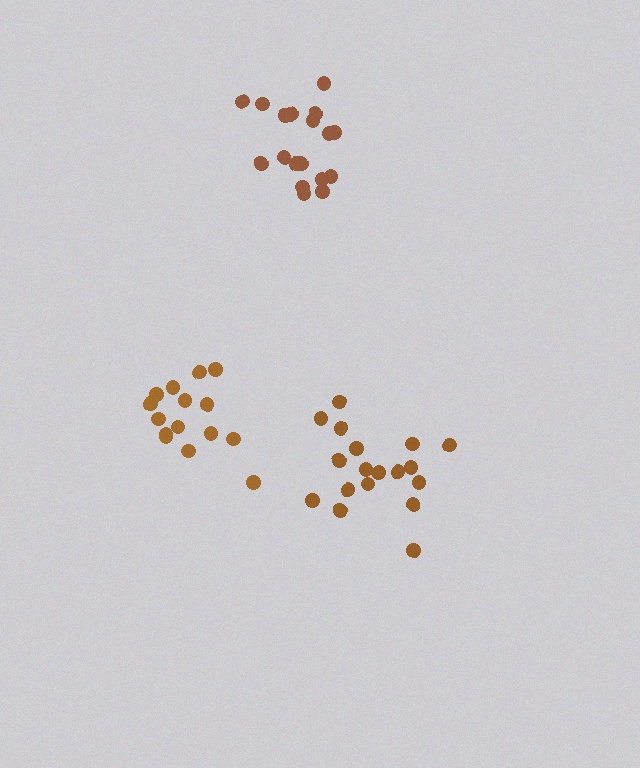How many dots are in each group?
Group 1: 19 dots, Group 2: 18 dots, Group 3: 15 dots (52 total).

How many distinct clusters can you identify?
There are 3 distinct clusters.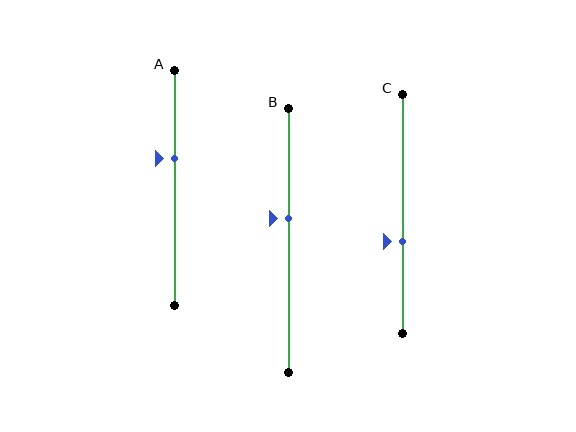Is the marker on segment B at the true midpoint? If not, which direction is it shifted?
No, the marker on segment B is shifted upward by about 8% of the segment length.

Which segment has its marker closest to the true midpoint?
Segment B has its marker closest to the true midpoint.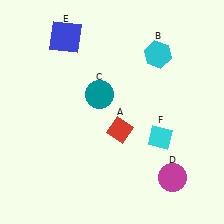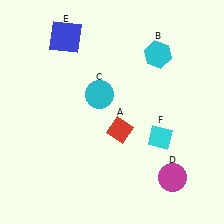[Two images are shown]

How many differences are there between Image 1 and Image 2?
There is 1 difference between the two images.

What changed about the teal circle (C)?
In Image 1, C is teal. In Image 2, it changed to cyan.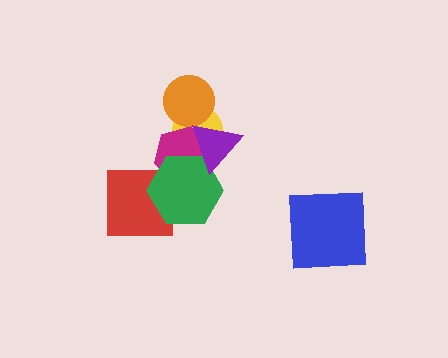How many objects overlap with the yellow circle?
3 objects overlap with the yellow circle.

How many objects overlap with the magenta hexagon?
3 objects overlap with the magenta hexagon.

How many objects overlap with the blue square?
0 objects overlap with the blue square.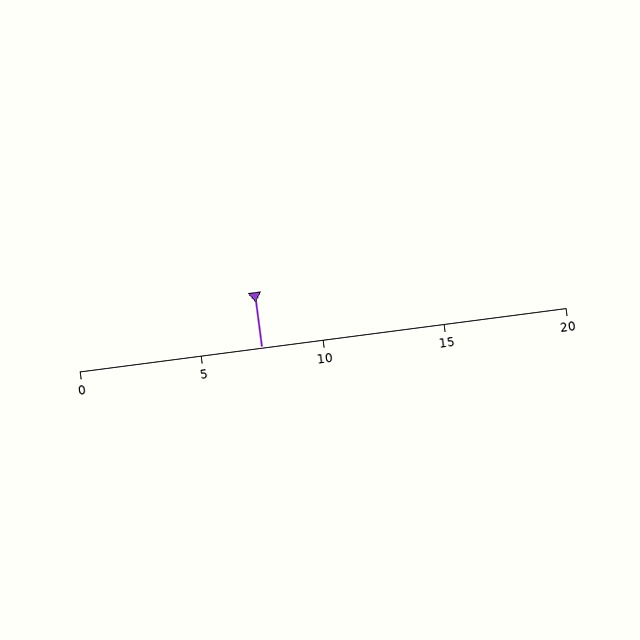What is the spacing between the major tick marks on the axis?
The major ticks are spaced 5 apart.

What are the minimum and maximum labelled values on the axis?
The axis runs from 0 to 20.